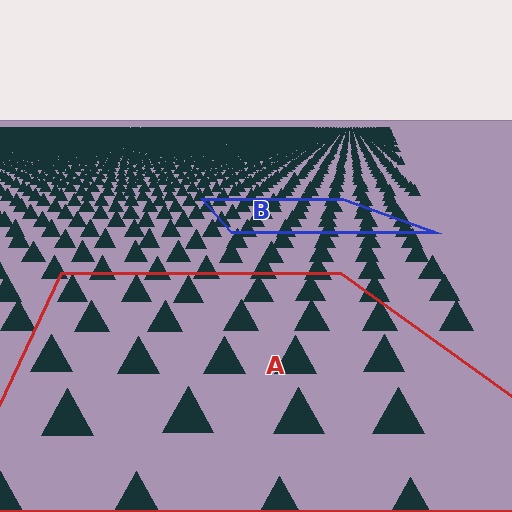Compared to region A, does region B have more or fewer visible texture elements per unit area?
Region B has more texture elements per unit area — they are packed more densely because it is farther away.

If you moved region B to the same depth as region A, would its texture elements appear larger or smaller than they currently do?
They would appear larger. At a closer depth, the same texture elements are projected at a bigger on-screen size.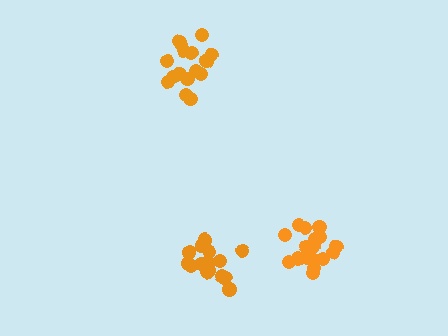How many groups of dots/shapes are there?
There are 3 groups.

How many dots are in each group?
Group 1: 16 dots, Group 2: 17 dots, Group 3: 15 dots (48 total).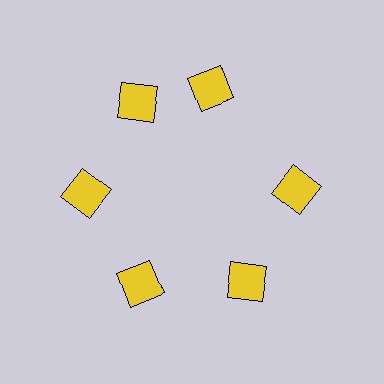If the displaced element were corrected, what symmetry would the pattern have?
It would have 6-fold rotational symmetry — the pattern would map onto itself every 60 degrees.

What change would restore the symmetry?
The symmetry would be restored by rotating it back into even spacing with its neighbors so that all 6 squares sit at equal angles and equal distance from the center.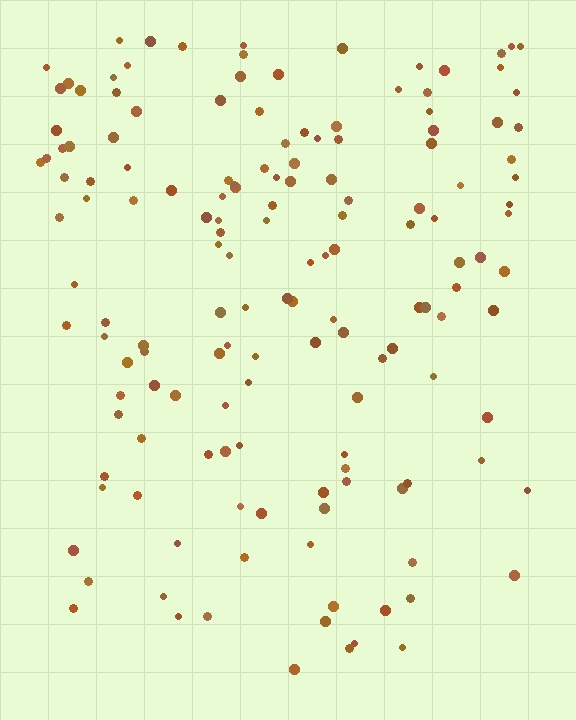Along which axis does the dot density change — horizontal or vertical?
Vertical.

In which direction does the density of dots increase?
From bottom to top, with the top side densest.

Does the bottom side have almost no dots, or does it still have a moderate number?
Still a moderate number, just noticeably fewer than the top.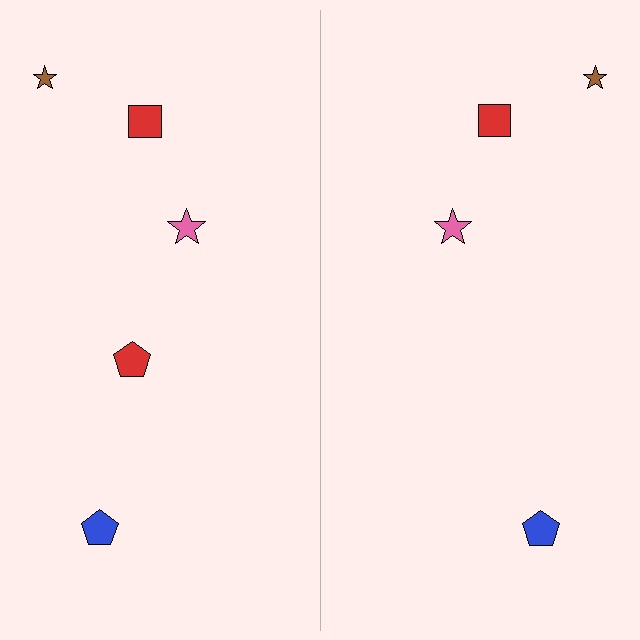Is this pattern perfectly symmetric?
No, the pattern is not perfectly symmetric. A red pentagon is missing from the right side.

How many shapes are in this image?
There are 9 shapes in this image.